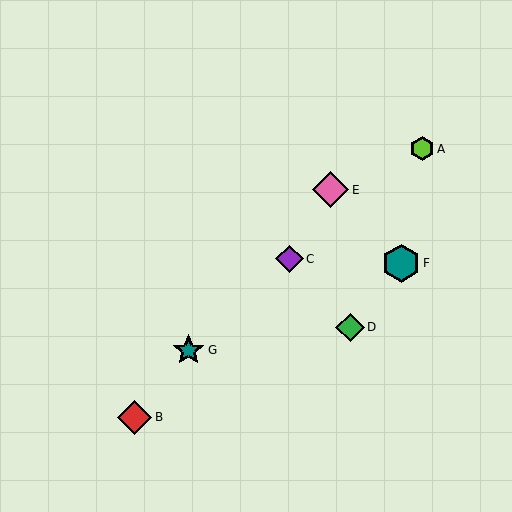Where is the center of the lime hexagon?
The center of the lime hexagon is at (422, 149).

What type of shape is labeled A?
Shape A is a lime hexagon.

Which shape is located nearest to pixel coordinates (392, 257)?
The teal hexagon (labeled F) at (401, 263) is nearest to that location.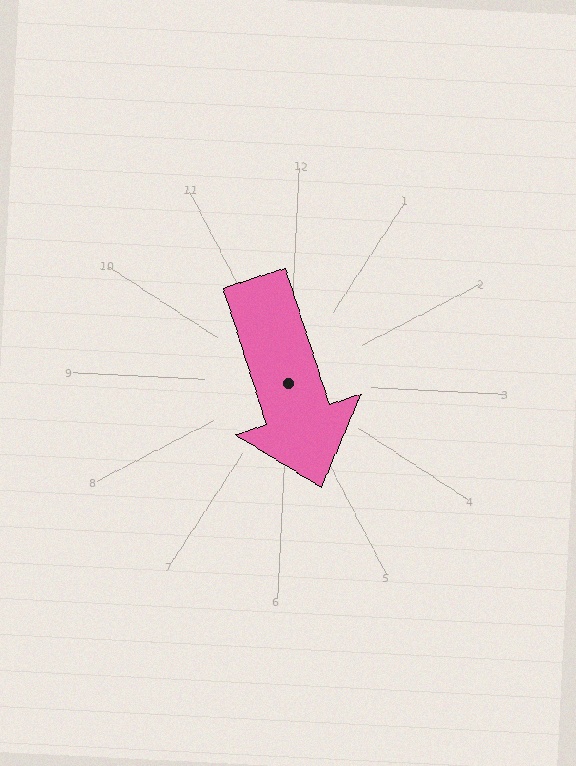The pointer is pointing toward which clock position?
Roughly 5 o'clock.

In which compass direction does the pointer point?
South.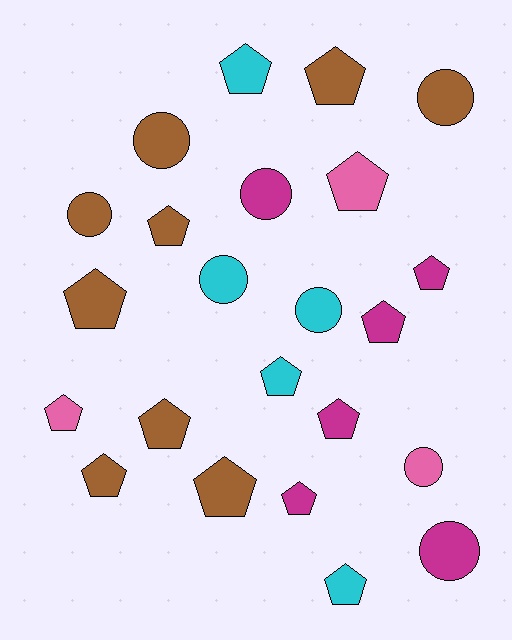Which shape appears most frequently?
Pentagon, with 15 objects.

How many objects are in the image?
There are 23 objects.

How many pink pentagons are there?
There are 2 pink pentagons.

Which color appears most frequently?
Brown, with 9 objects.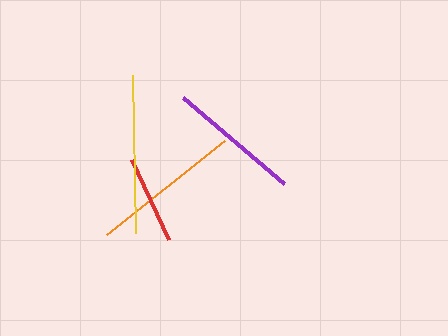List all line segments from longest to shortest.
From longest to shortest: yellow, orange, purple, red.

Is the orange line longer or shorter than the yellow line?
The yellow line is longer than the orange line.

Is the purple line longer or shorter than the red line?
The purple line is longer than the red line.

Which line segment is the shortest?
The red line is the shortest at approximately 88 pixels.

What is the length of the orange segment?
The orange segment is approximately 151 pixels long.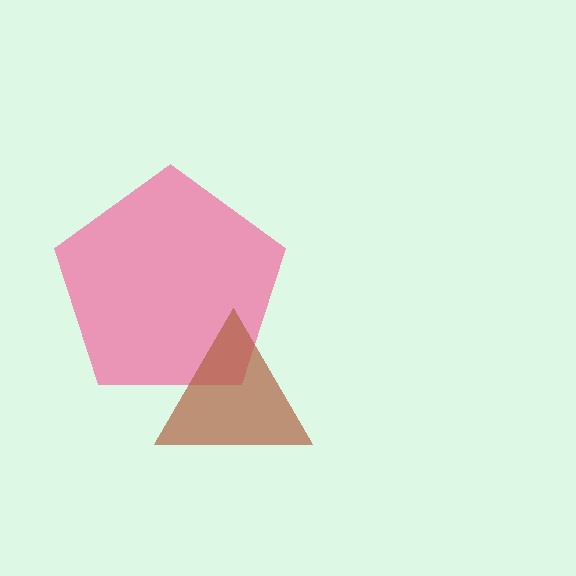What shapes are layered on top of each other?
The layered shapes are: a pink pentagon, a brown triangle.